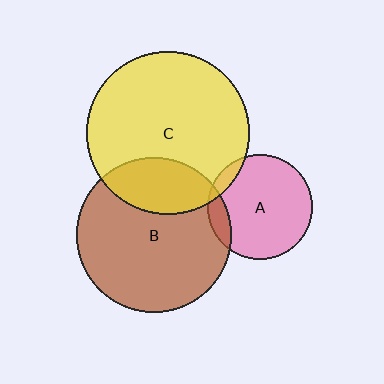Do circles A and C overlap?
Yes.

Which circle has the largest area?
Circle C (yellow).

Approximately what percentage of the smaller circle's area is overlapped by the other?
Approximately 10%.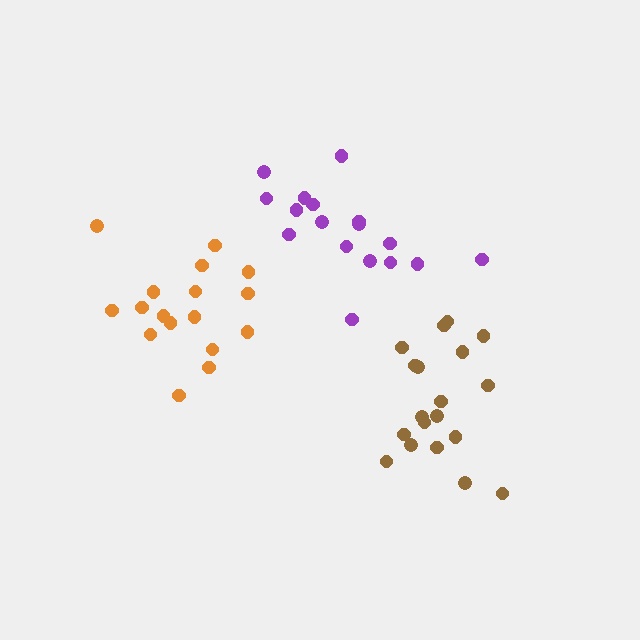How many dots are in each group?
Group 1: 17 dots, Group 2: 19 dots, Group 3: 17 dots (53 total).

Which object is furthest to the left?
The orange cluster is leftmost.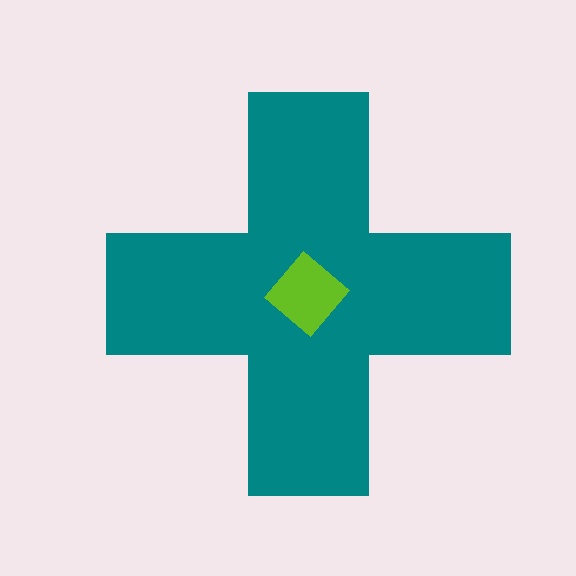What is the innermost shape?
The lime diamond.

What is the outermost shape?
The teal cross.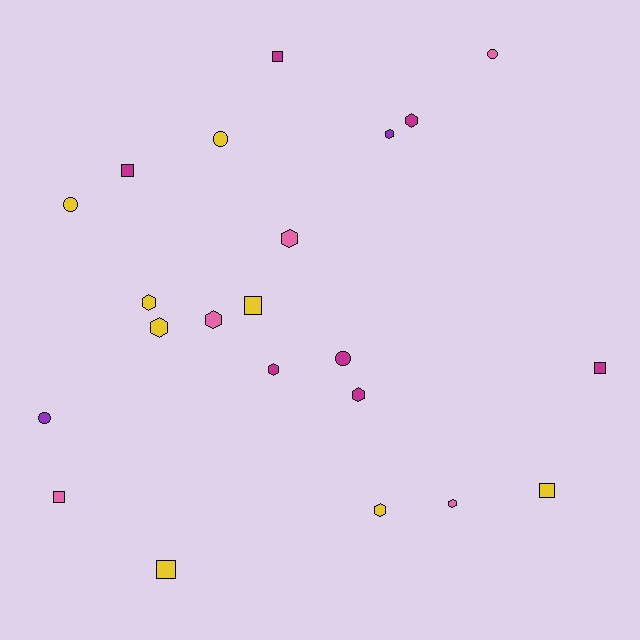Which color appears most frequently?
Yellow, with 8 objects.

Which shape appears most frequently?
Hexagon, with 10 objects.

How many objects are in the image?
There are 22 objects.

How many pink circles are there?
There is 1 pink circle.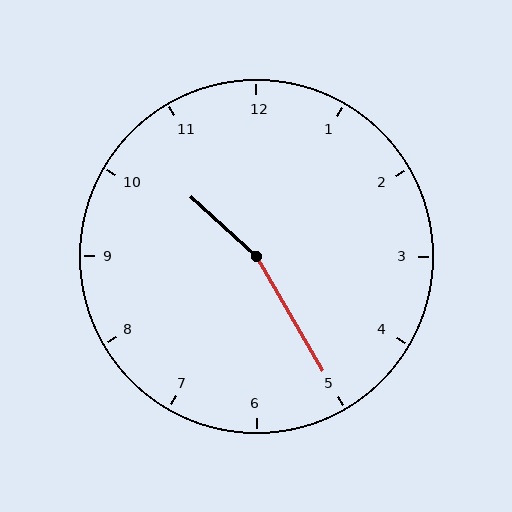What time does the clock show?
10:25.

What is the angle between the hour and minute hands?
Approximately 162 degrees.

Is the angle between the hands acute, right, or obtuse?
It is obtuse.